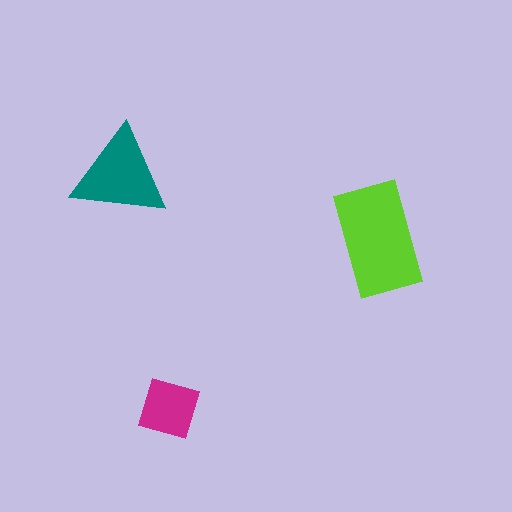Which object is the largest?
The lime rectangle.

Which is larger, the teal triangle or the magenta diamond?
The teal triangle.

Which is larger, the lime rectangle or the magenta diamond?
The lime rectangle.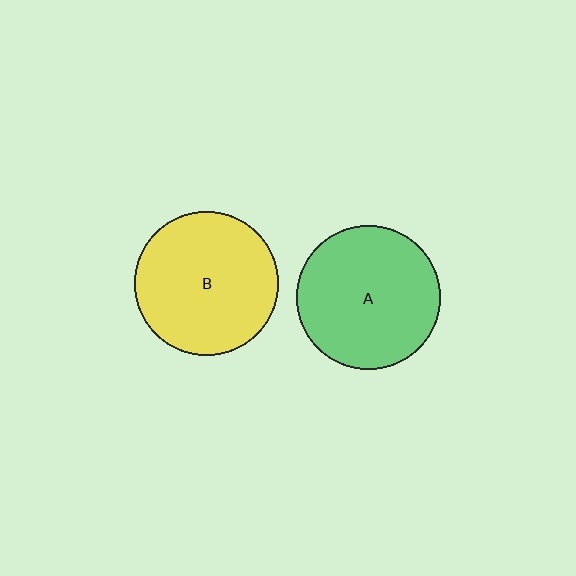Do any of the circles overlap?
No, none of the circles overlap.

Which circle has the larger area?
Circle B (yellow).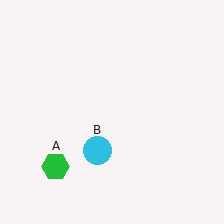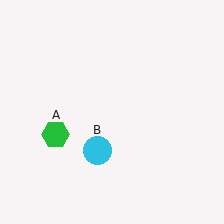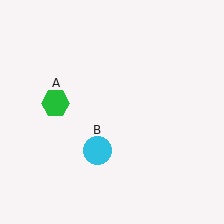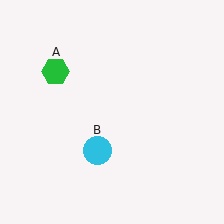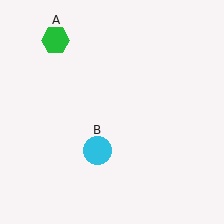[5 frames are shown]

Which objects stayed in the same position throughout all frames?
Cyan circle (object B) remained stationary.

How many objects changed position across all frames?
1 object changed position: green hexagon (object A).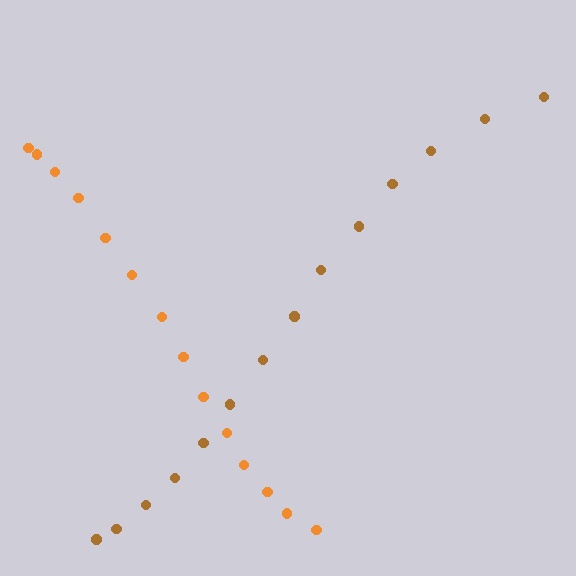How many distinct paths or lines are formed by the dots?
There are 2 distinct paths.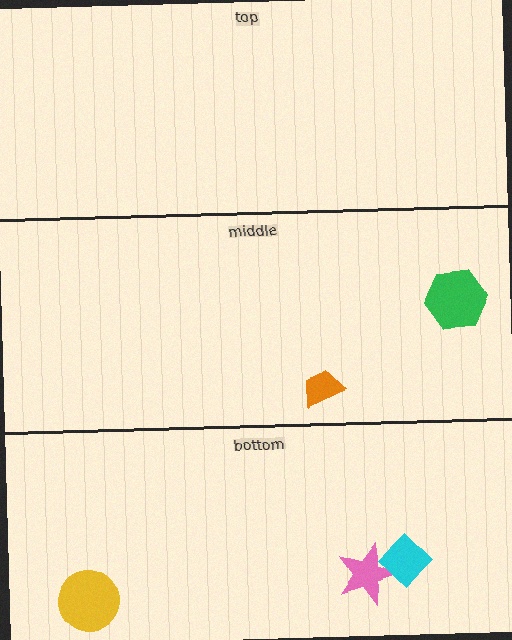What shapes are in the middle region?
The orange trapezoid, the green hexagon.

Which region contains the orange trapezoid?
The middle region.